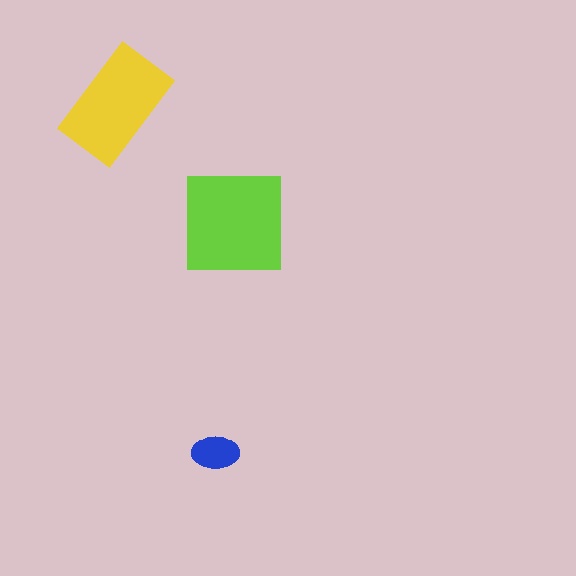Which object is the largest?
The lime square.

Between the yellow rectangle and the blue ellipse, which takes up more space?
The yellow rectangle.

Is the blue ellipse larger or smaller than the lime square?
Smaller.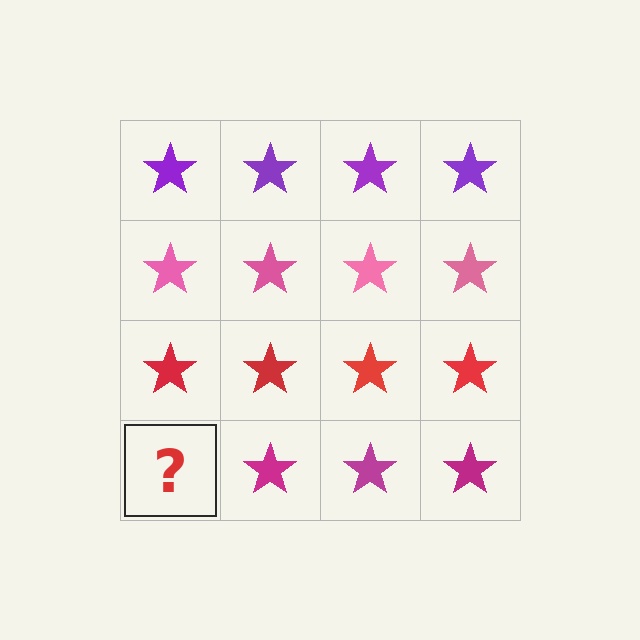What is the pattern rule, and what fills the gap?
The rule is that each row has a consistent color. The gap should be filled with a magenta star.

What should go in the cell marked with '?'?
The missing cell should contain a magenta star.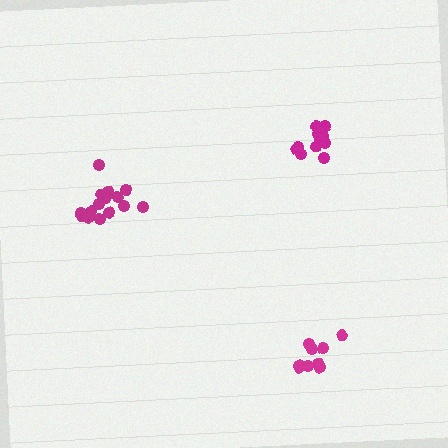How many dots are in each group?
Group 1: 11 dots, Group 2: 15 dots, Group 3: 9 dots (35 total).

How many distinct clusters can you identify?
There are 3 distinct clusters.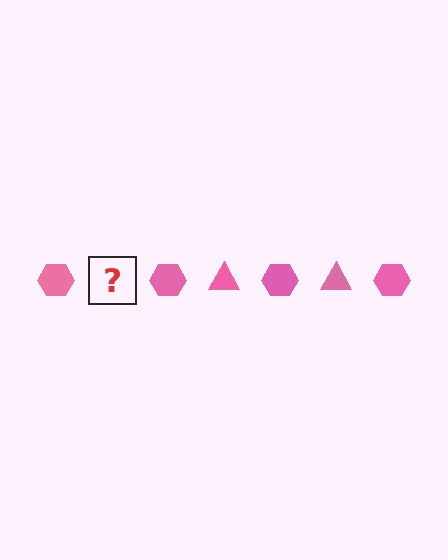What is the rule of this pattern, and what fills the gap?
The rule is that the pattern cycles through hexagon, triangle shapes in pink. The gap should be filled with a pink triangle.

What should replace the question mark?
The question mark should be replaced with a pink triangle.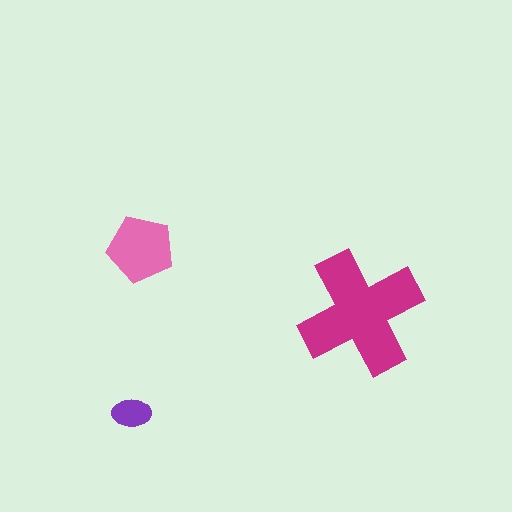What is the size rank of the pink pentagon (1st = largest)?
2nd.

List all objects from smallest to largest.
The purple ellipse, the pink pentagon, the magenta cross.